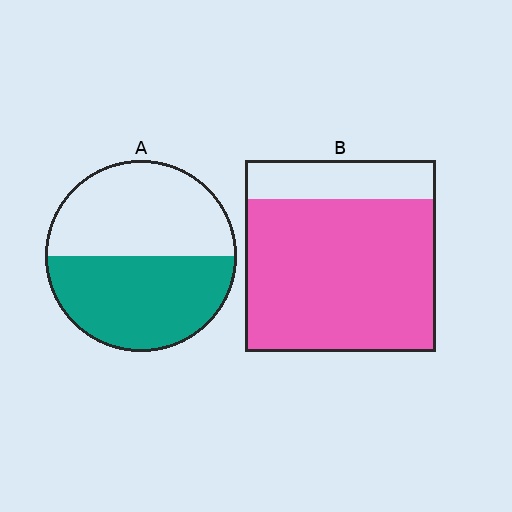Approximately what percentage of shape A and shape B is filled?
A is approximately 50% and B is approximately 80%.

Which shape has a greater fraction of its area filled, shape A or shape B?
Shape B.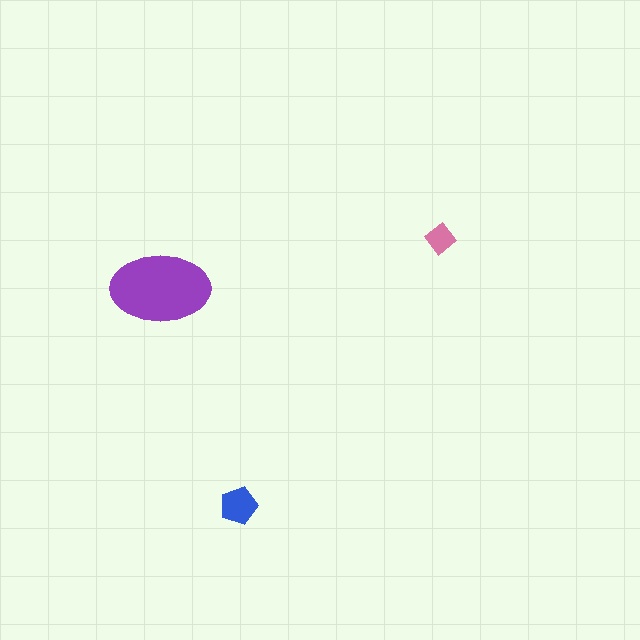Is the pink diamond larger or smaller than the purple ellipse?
Smaller.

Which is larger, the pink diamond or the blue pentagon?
The blue pentagon.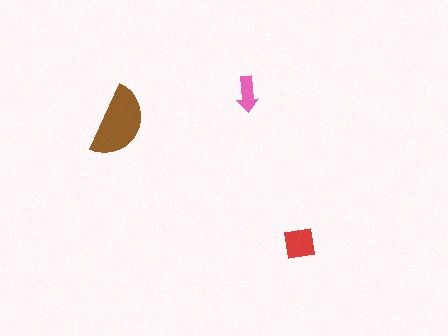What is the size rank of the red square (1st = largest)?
2nd.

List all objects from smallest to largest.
The pink arrow, the red square, the brown semicircle.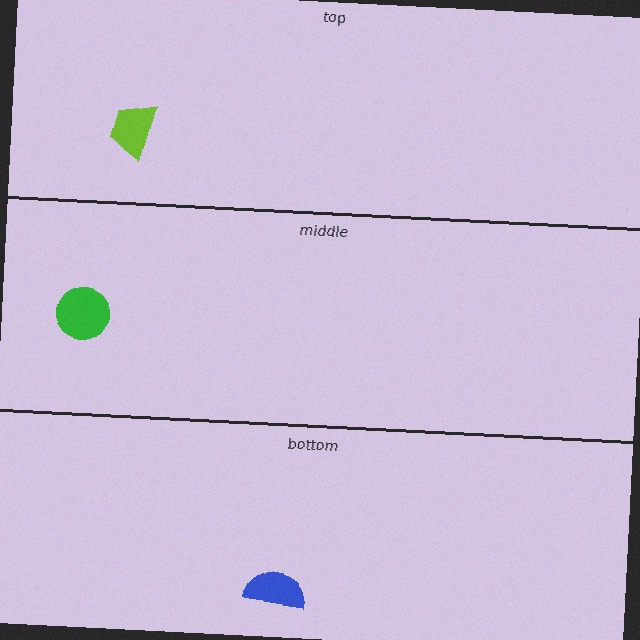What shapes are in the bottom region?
The blue semicircle.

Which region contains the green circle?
The middle region.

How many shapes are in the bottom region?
1.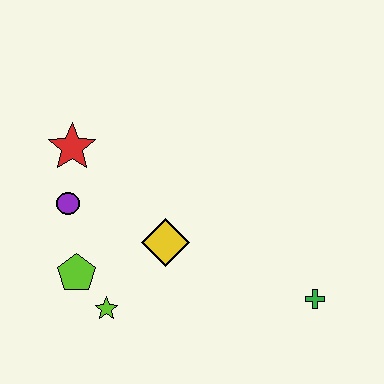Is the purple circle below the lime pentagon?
No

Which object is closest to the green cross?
The yellow diamond is closest to the green cross.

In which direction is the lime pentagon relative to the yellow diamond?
The lime pentagon is to the left of the yellow diamond.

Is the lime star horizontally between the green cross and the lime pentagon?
Yes